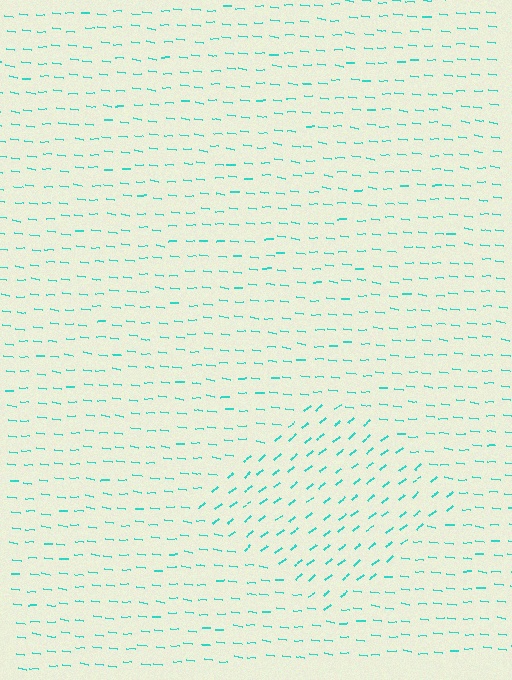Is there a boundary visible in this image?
Yes, there is a texture boundary formed by a change in line orientation.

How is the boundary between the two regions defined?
The boundary is defined purely by a change in line orientation (approximately 45 degrees difference). All lines are the same color and thickness.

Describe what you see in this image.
The image is filled with small cyan line segments. A diamond region in the image has lines oriented differently from the surrounding lines, creating a visible texture boundary.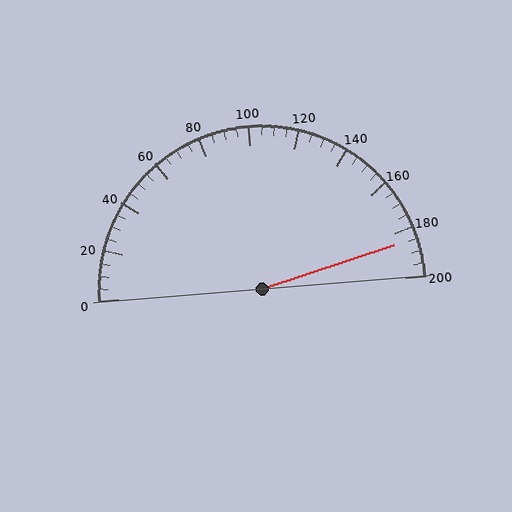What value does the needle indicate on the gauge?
The needle indicates approximately 185.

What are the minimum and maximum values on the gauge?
The gauge ranges from 0 to 200.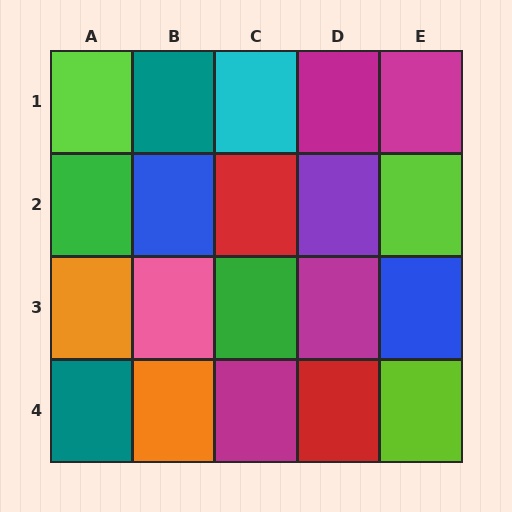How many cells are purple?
1 cell is purple.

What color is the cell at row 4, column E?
Lime.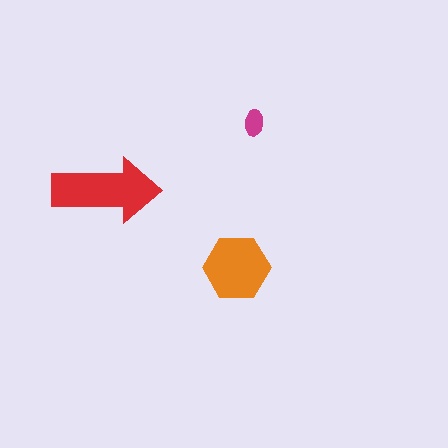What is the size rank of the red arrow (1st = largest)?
1st.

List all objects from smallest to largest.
The magenta ellipse, the orange hexagon, the red arrow.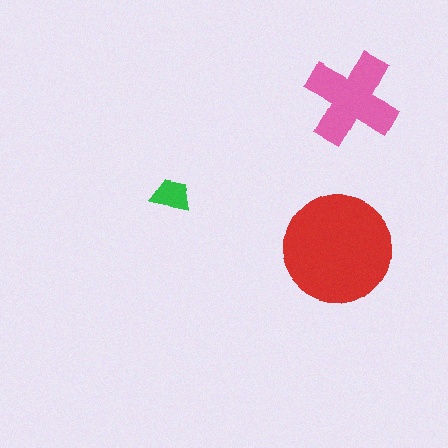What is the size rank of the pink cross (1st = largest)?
2nd.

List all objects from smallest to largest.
The green trapezoid, the pink cross, the red circle.